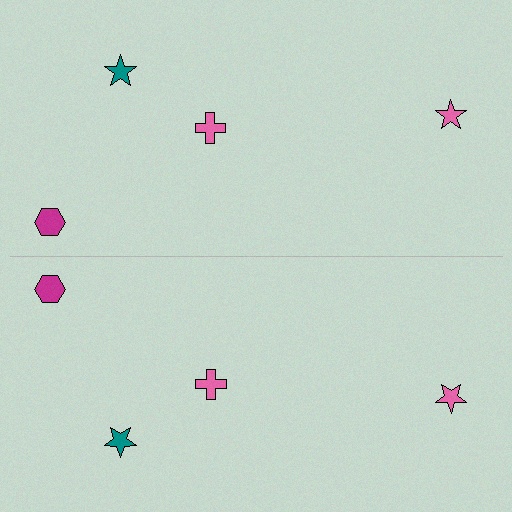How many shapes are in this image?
There are 8 shapes in this image.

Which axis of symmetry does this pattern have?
The pattern has a horizontal axis of symmetry running through the center of the image.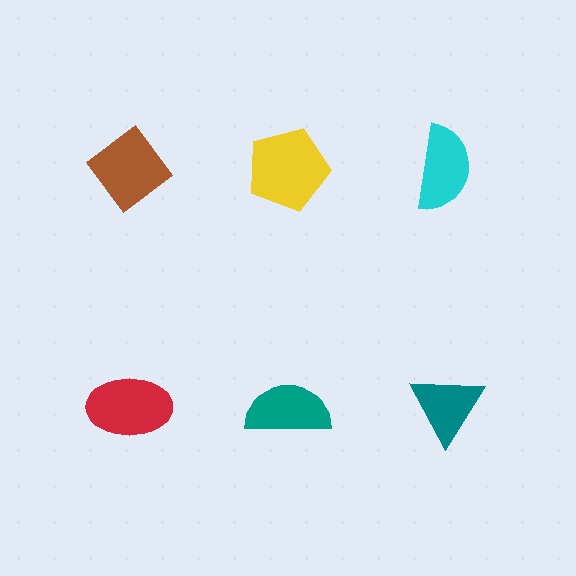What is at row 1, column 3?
A cyan semicircle.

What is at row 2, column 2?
A teal semicircle.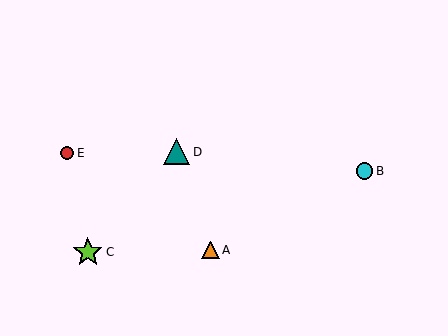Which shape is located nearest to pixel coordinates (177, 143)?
The teal triangle (labeled D) at (177, 152) is nearest to that location.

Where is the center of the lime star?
The center of the lime star is at (88, 252).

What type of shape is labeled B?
Shape B is a cyan circle.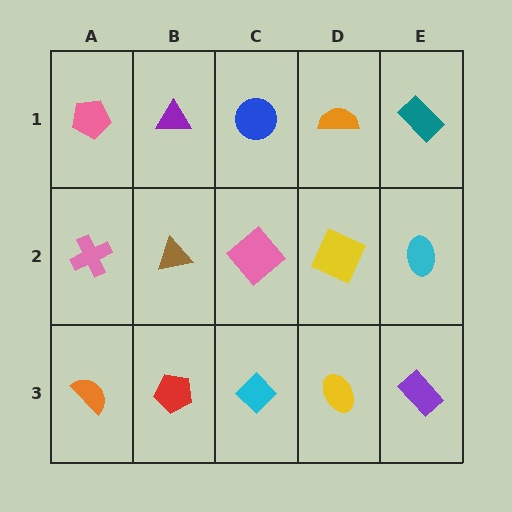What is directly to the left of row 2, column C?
A brown triangle.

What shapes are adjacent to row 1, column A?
A pink cross (row 2, column A), a purple triangle (row 1, column B).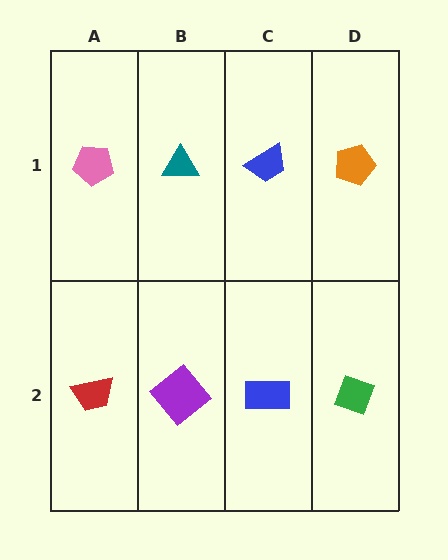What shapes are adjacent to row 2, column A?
A pink pentagon (row 1, column A), a purple diamond (row 2, column B).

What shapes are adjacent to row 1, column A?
A red trapezoid (row 2, column A), a teal triangle (row 1, column B).